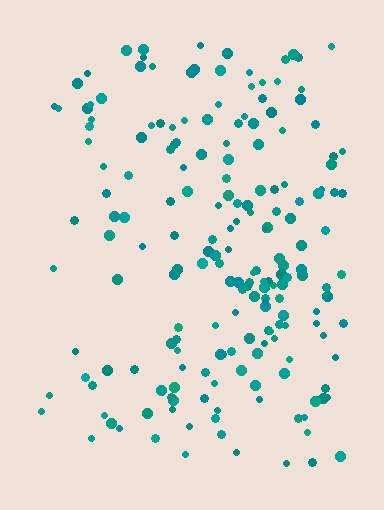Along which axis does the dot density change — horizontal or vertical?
Horizontal.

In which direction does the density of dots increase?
From left to right, with the right side densest.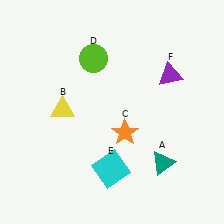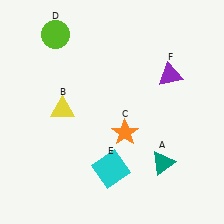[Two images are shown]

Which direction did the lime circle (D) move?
The lime circle (D) moved left.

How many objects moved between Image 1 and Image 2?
1 object moved between the two images.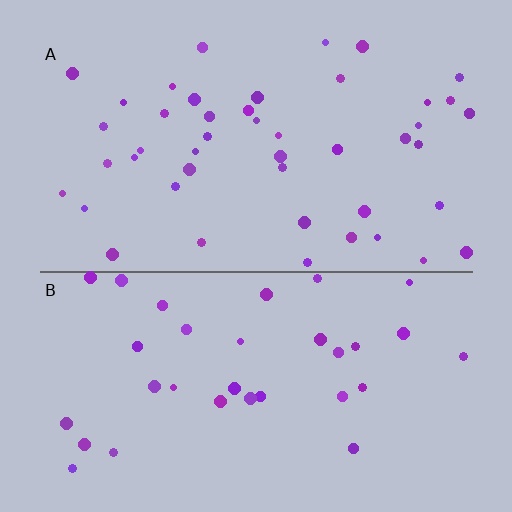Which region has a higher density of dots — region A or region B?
A (the top).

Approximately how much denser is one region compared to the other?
Approximately 1.4× — region A over region B.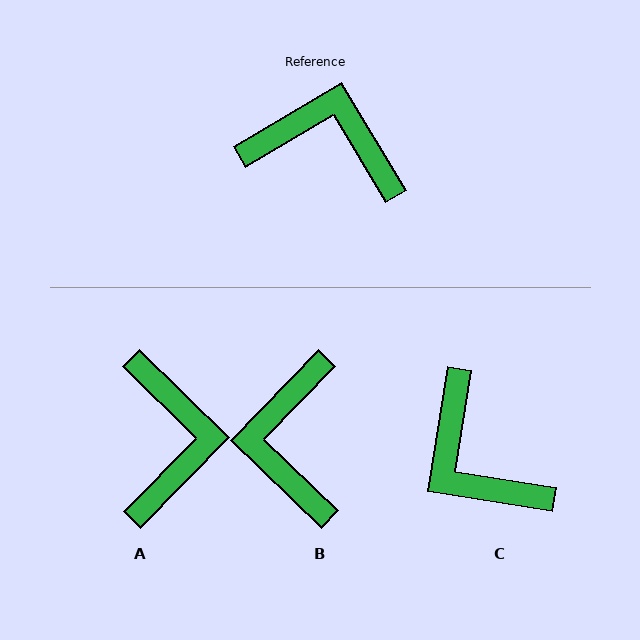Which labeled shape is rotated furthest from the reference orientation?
C, about 140 degrees away.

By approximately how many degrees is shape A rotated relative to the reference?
Approximately 75 degrees clockwise.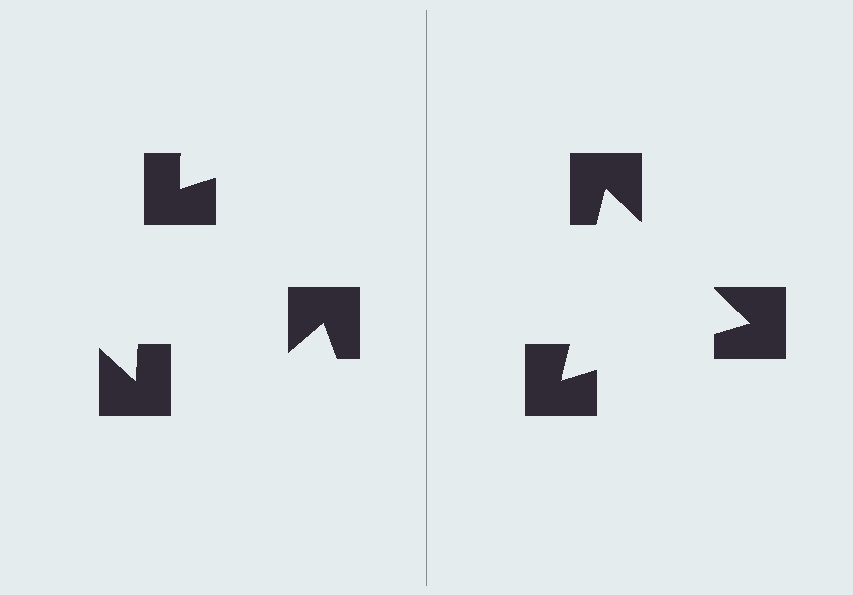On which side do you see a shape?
An illusory triangle appears on the right side. On the left side the wedge cuts are rotated, so no coherent shape forms.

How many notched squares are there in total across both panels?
6 — 3 on each side.